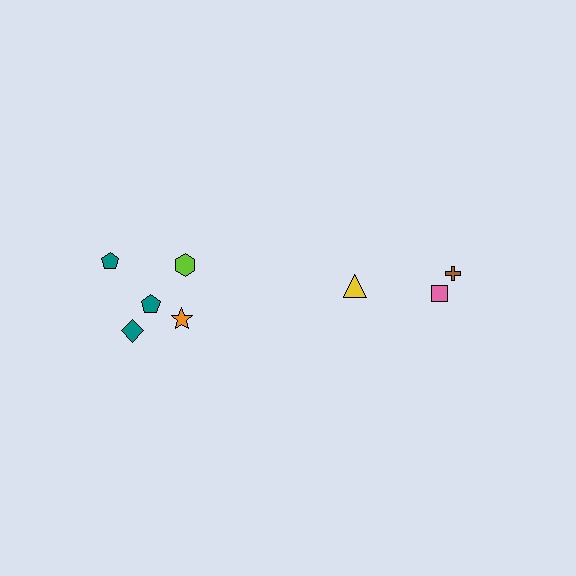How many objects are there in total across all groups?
There are 8 objects.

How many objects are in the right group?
There are 3 objects.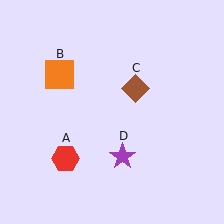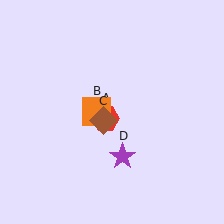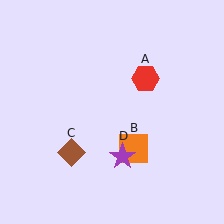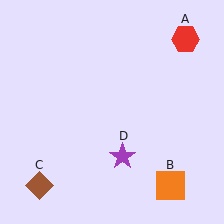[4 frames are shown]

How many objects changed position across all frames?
3 objects changed position: red hexagon (object A), orange square (object B), brown diamond (object C).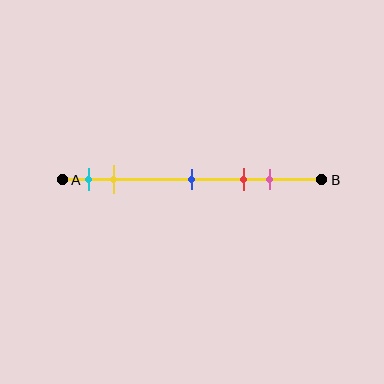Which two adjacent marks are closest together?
The cyan and yellow marks are the closest adjacent pair.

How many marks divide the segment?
There are 5 marks dividing the segment.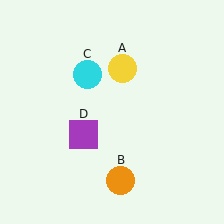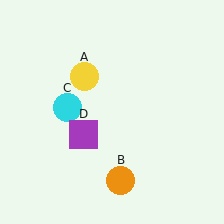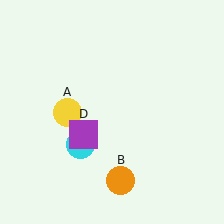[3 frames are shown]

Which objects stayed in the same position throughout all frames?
Orange circle (object B) and purple square (object D) remained stationary.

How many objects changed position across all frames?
2 objects changed position: yellow circle (object A), cyan circle (object C).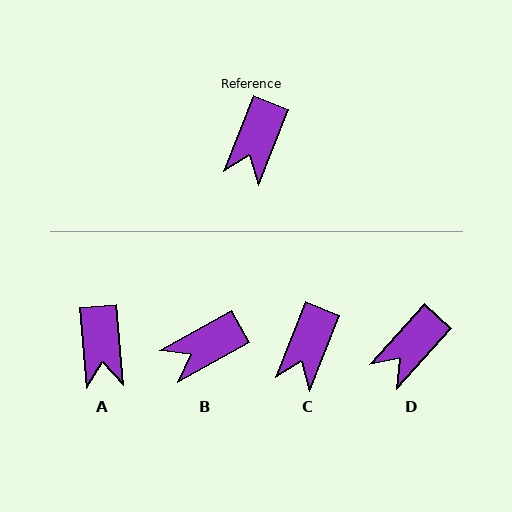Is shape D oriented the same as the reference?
No, it is off by about 21 degrees.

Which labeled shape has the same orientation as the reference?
C.